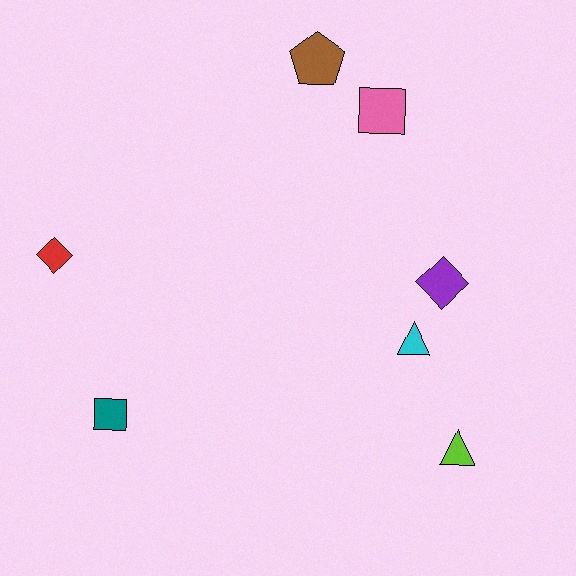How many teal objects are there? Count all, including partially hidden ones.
There is 1 teal object.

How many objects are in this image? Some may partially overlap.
There are 7 objects.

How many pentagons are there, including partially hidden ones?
There is 1 pentagon.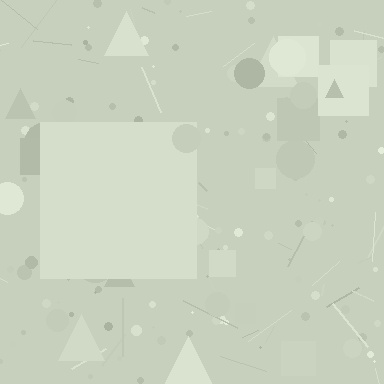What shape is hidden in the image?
A square is hidden in the image.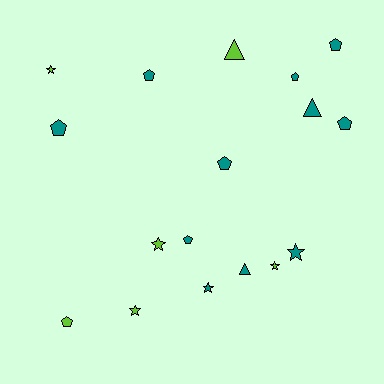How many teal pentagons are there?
There are 7 teal pentagons.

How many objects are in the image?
There are 17 objects.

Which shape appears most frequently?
Pentagon, with 8 objects.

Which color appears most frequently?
Teal, with 11 objects.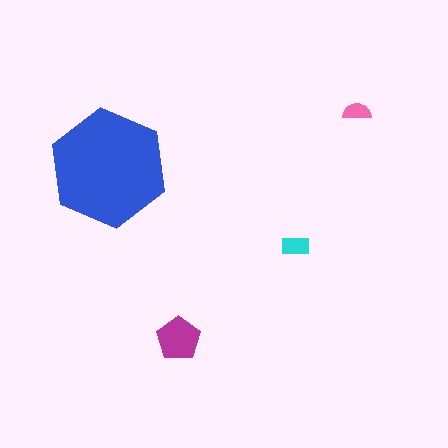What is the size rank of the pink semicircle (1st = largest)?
4th.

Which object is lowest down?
The magenta pentagon is bottommost.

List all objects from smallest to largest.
The pink semicircle, the cyan rectangle, the magenta pentagon, the blue hexagon.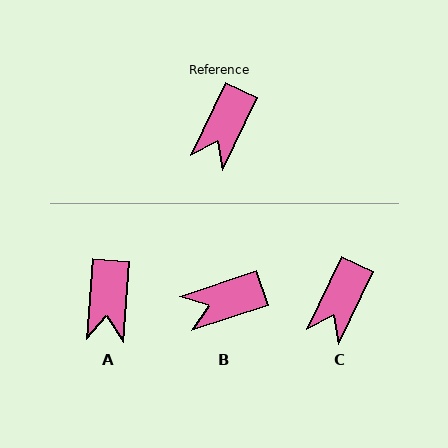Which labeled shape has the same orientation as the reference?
C.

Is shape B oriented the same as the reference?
No, it is off by about 46 degrees.